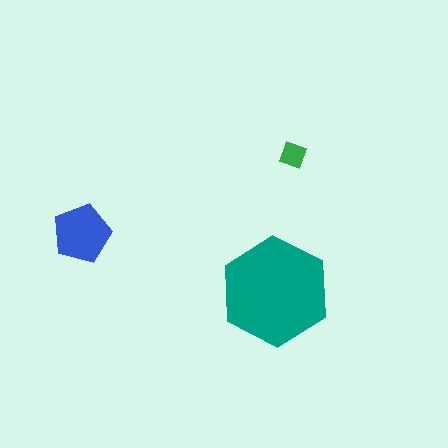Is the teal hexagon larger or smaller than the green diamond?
Larger.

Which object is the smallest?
The green diamond.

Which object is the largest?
The teal hexagon.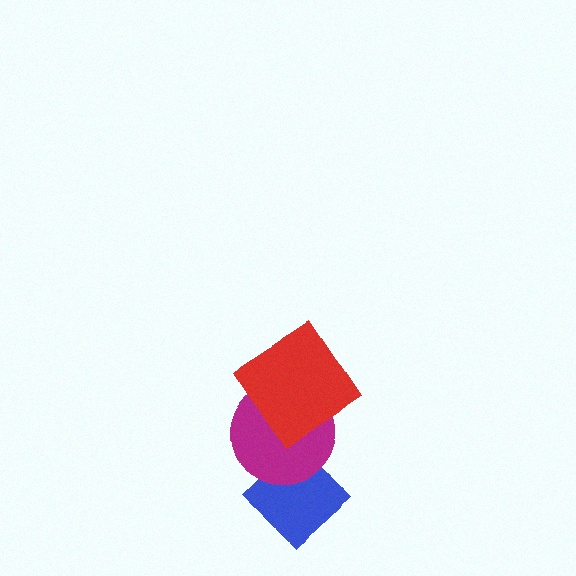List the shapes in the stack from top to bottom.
From top to bottom: the red diamond, the magenta circle, the blue diamond.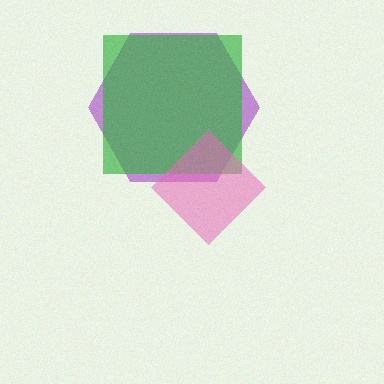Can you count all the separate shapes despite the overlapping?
Yes, there are 3 separate shapes.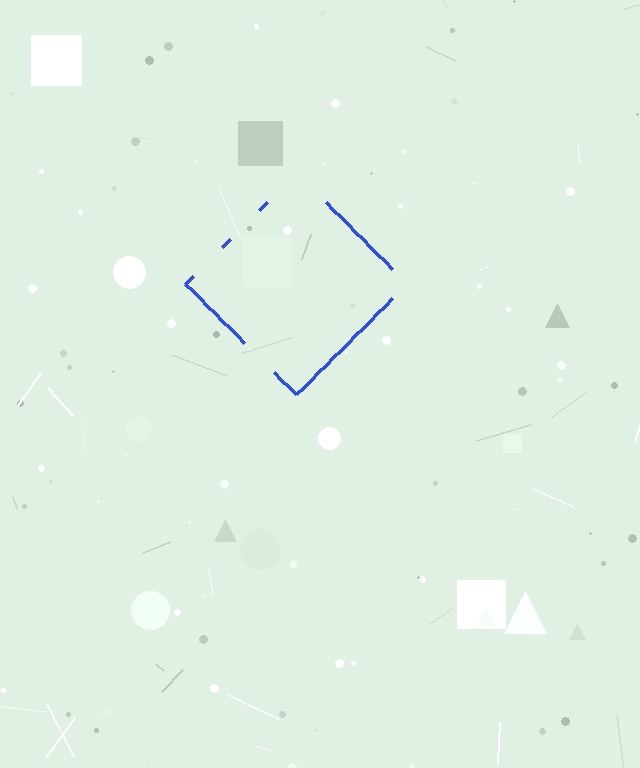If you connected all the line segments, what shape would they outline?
They would outline a diamond.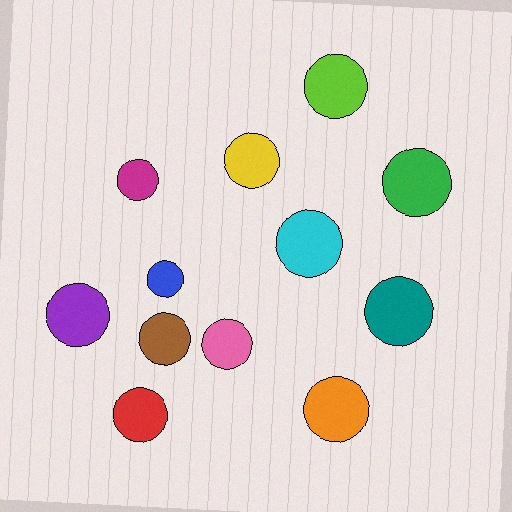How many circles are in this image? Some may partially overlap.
There are 12 circles.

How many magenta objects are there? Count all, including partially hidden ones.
There is 1 magenta object.